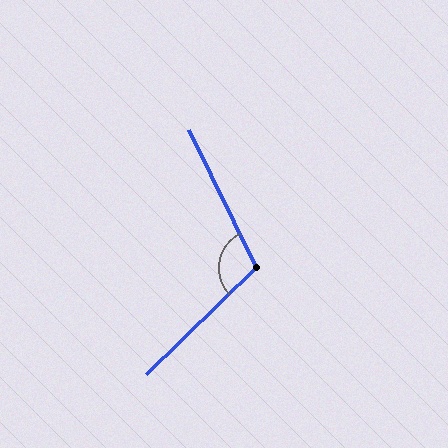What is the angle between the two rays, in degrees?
Approximately 108 degrees.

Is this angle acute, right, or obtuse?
It is obtuse.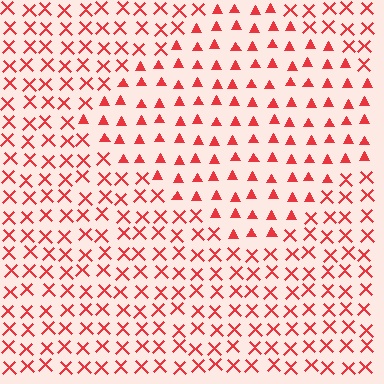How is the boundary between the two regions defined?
The boundary is defined by a change in element shape: triangles inside vs. X marks outside. All elements share the same color and spacing.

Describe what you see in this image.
The image is filled with small red elements arranged in a uniform grid. A diamond-shaped region contains triangles, while the surrounding area contains X marks. The boundary is defined purely by the change in element shape.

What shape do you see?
I see a diamond.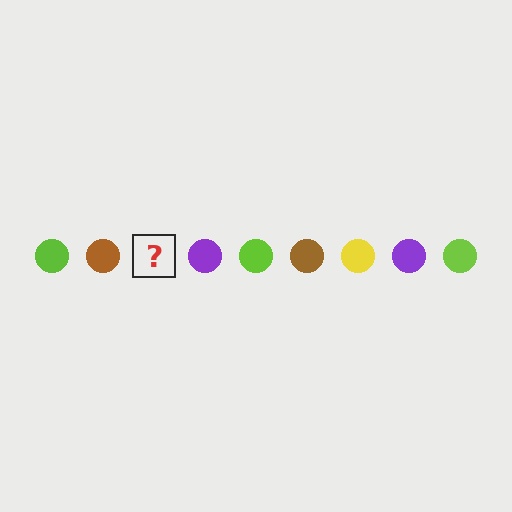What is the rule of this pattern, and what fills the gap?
The rule is that the pattern cycles through lime, brown, yellow, purple circles. The gap should be filled with a yellow circle.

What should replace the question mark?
The question mark should be replaced with a yellow circle.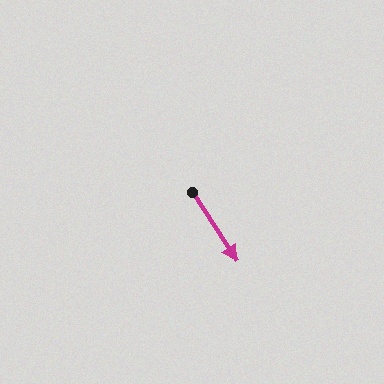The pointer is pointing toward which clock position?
Roughly 5 o'clock.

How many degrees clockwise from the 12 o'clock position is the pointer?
Approximately 147 degrees.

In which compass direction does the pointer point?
Southeast.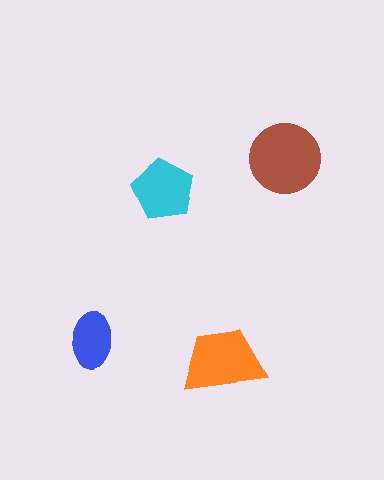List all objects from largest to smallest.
The brown circle, the orange trapezoid, the cyan pentagon, the blue ellipse.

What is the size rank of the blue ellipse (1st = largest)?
4th.